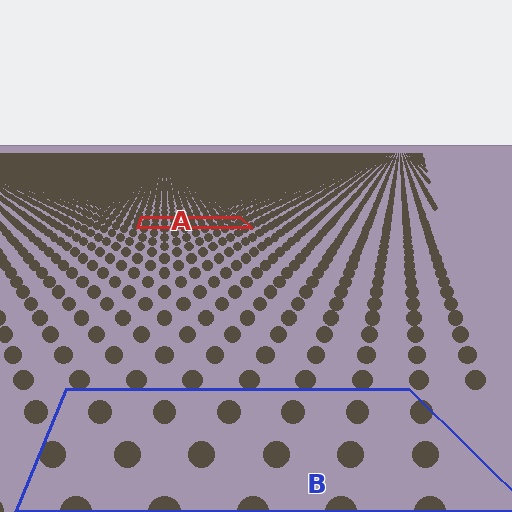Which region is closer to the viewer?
Region B is closer. The texture elements there are larger and more spread out.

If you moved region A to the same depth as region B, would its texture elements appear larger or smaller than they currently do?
They would appear larger. At a closer depth, the same texture elements are projected at a bigger on-screen size.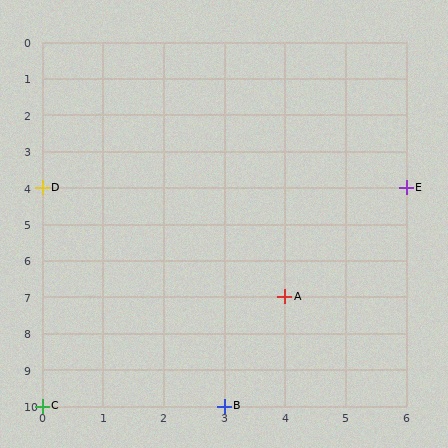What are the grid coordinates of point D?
Point D is at grid coordinates (0, 4).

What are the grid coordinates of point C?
Point C is at grid coordinates (0, 10).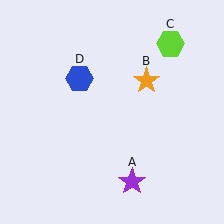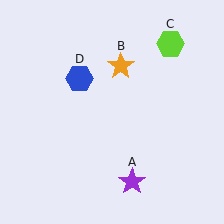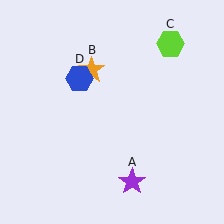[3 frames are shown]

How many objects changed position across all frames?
1 object changed position: orange star (object B).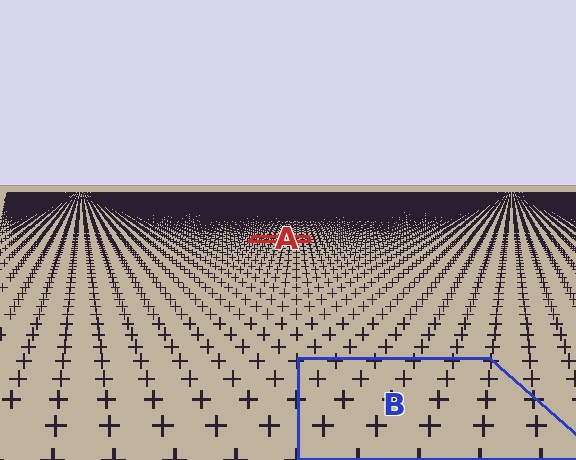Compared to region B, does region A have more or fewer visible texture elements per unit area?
Region A has more texture elements per unit area — they are packed more densely because it is farther away.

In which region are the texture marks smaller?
The texture marks are smaller in region A, because it is farther away.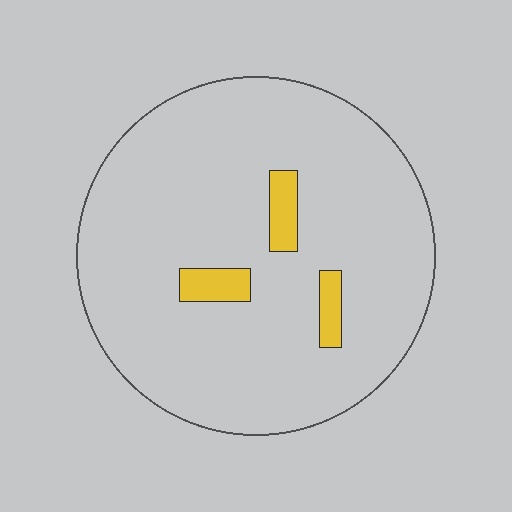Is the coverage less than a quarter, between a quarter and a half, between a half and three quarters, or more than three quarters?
Less than a quarter.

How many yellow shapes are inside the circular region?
3.